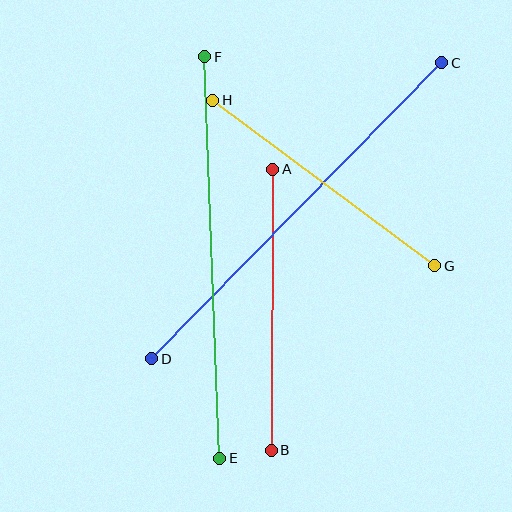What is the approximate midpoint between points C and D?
The midpoint is at approximately (297, 211) pixels.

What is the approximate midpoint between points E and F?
The midpoint is at approximately (212, 257) pixels.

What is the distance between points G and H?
The distance is approximately 277 pixels.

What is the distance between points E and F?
The distance is approximately 402 pixels.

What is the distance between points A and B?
The distance is approximately 281 pixels.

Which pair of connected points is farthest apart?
Points C and D are farthest apart.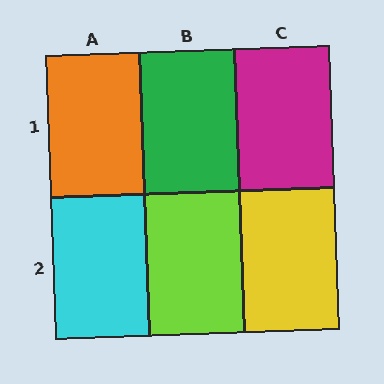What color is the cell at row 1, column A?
Orange.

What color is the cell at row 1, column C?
Magenta.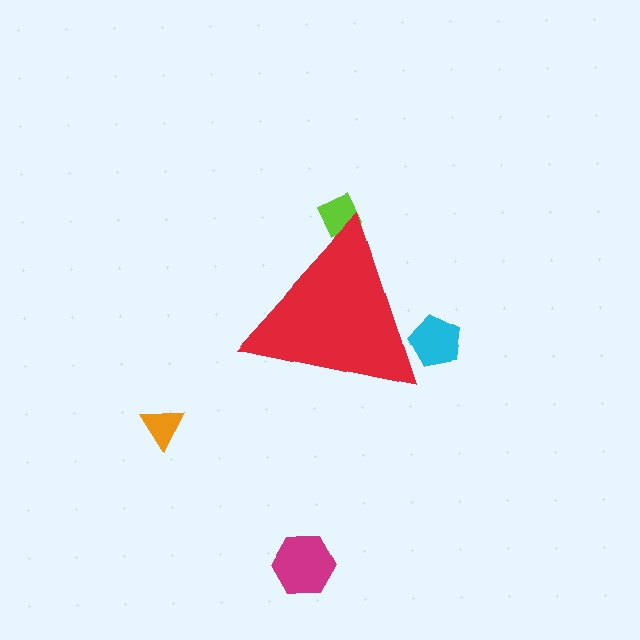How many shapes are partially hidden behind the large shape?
2 shapes are partially hidden.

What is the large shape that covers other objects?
A red triangle.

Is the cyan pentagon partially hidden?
Yes, the cyan pentagon is partially hidden behind the red triangle.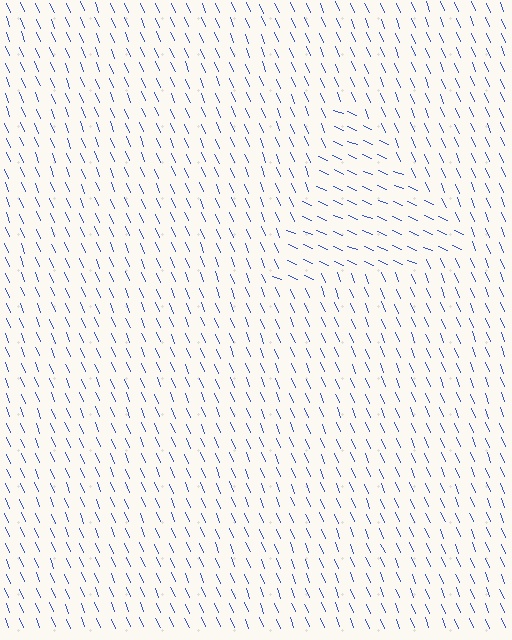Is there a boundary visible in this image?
Yes, there is a texture boundary formed by a change in line orientation.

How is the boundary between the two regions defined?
The boundary is defined purely by a change in line orientation (approximately 45 degrees difference). All lines are the same color and thickness.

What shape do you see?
I see a triangle.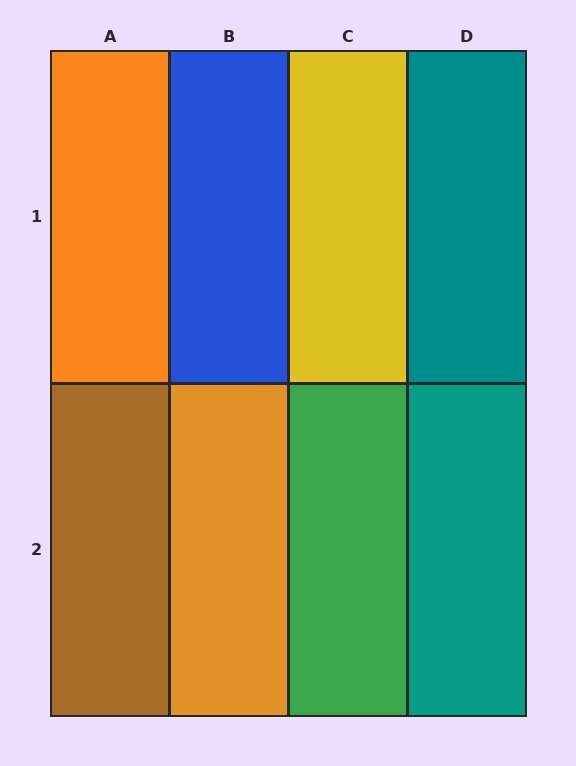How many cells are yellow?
1 cell is yellow.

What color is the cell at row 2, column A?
Brown.